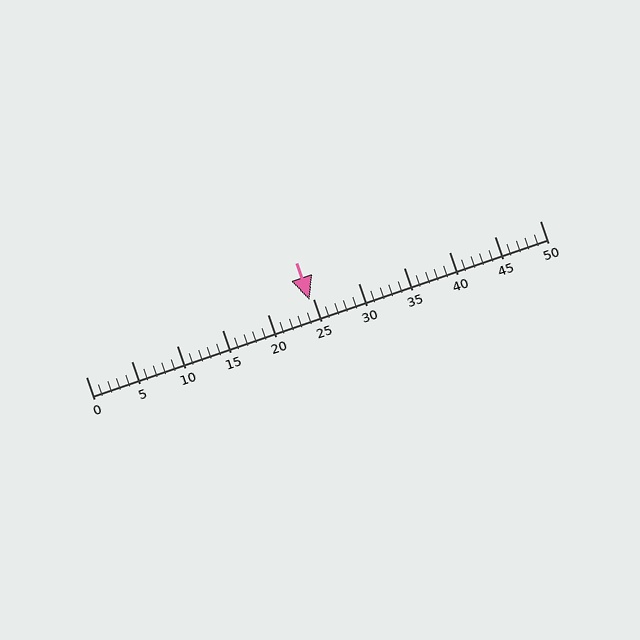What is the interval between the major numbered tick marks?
The major tick marks are spaced 5 units apart.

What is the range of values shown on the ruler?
The ruler shows values from 0 to 50.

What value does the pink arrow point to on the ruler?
The pink arrow points to approximately 25.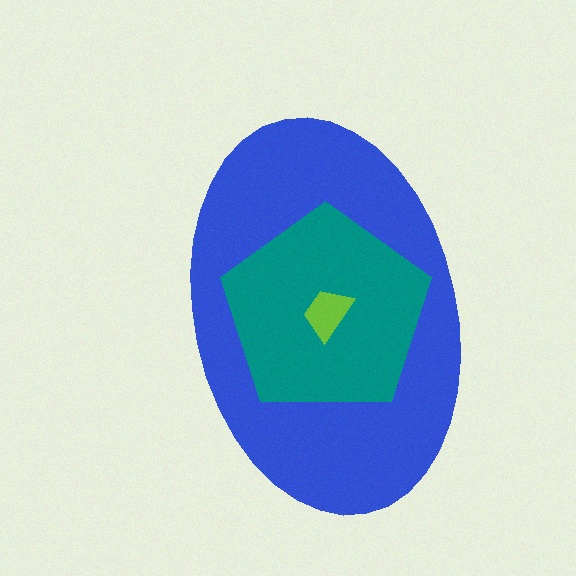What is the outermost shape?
The blue ellipse.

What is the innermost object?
The lime trapezoid.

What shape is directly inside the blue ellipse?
The teal pentagon.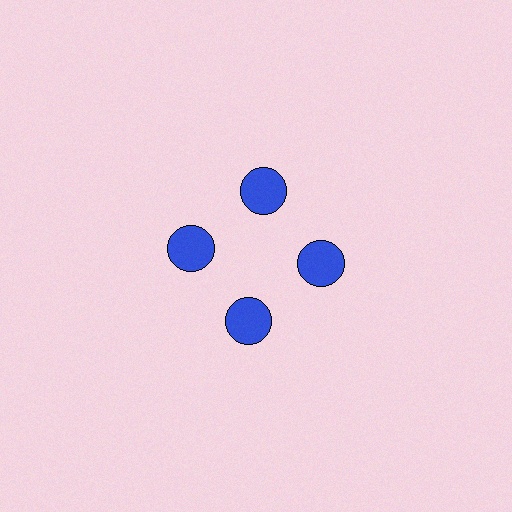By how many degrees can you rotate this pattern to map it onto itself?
The pattern maps onto itself every 90 degrees of rotation.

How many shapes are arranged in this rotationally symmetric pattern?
There are 4 shapes, arranged in 4 groups of 1.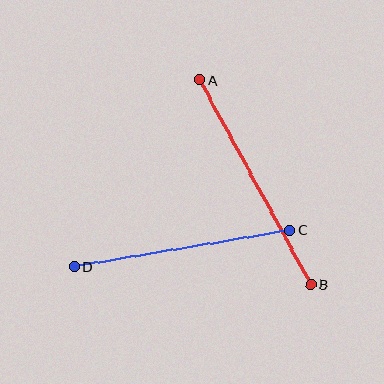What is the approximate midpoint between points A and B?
The midpoint is at approximately (255, 182) pixels.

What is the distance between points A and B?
The distance is approximately 233 pixels.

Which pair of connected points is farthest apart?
Points A and B are farthest apart.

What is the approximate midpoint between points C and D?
The midpoint is at approximately (182, 248) pixels.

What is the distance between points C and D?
The distance is approximately 218 pixels.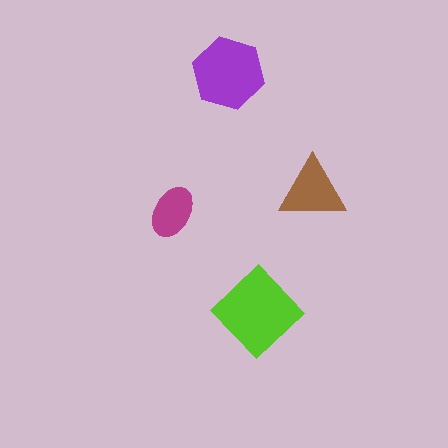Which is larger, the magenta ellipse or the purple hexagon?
The purple hexagon.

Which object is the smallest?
The magenta ellipse.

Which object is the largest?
The lime diamond.